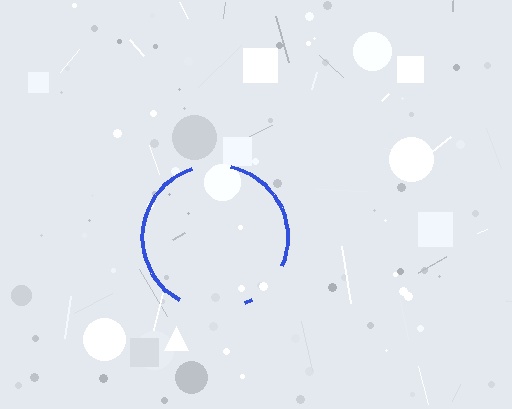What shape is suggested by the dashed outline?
The dashed outline suggests a circle.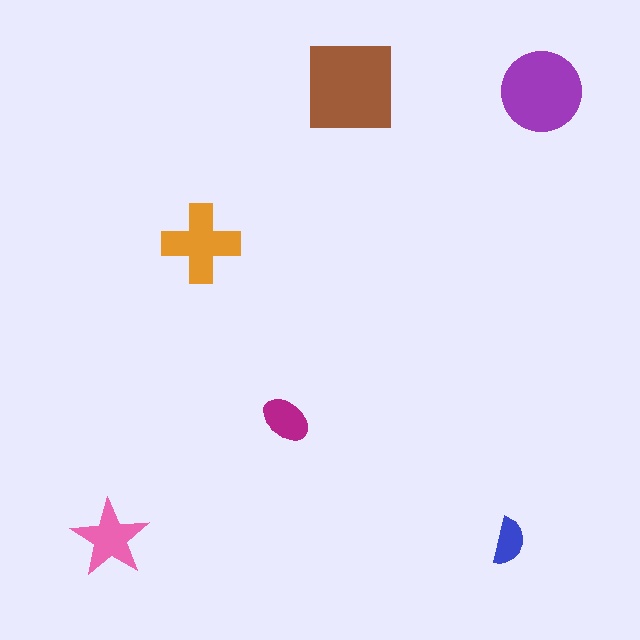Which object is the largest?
The brown square.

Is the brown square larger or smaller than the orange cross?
Larger.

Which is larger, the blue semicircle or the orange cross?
The orange cross.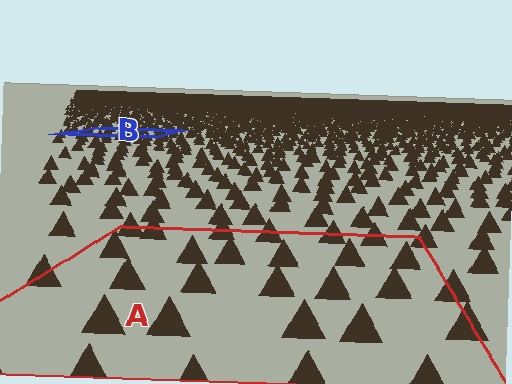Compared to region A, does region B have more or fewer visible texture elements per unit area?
Region B has more texture elements per unit area — they are packed more densely because it is farther away.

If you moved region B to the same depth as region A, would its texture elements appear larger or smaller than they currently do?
They would appear larger. At a closer depth, the same texture elements are projected at a bigger on-screen size.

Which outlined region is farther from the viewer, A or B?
Region B is farther from the viewer — the texture elements inside it appear smaller and more densely packed.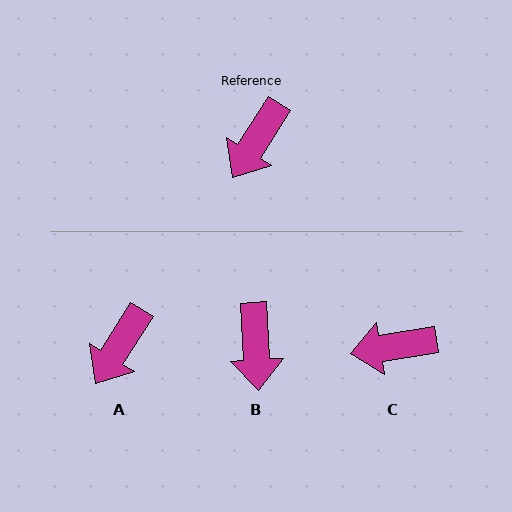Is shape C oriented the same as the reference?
No, it is off by about 49 degrees.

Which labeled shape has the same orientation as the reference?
A.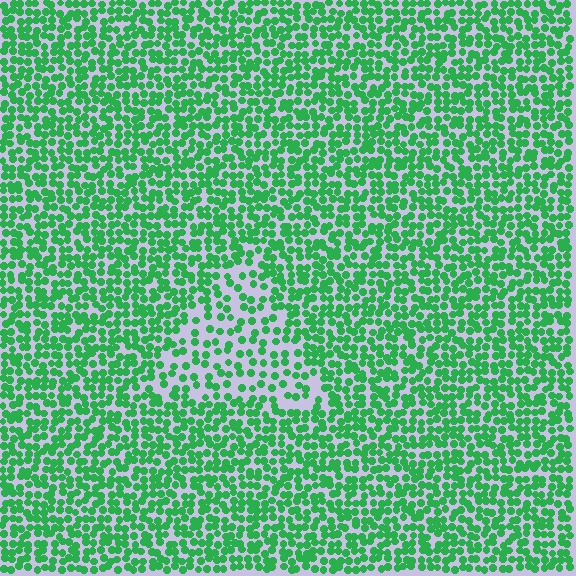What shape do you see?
I see a triangle.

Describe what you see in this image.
The image contains small green elements arranged at two different densities. A triangle-shaped region is visible where the elements are less densely packed than the surrounding area.